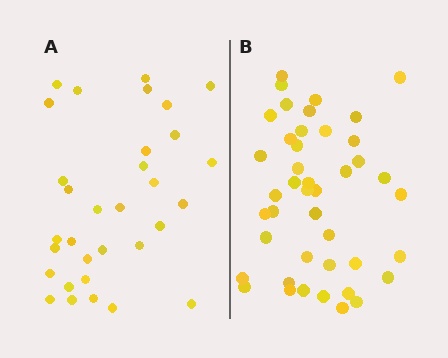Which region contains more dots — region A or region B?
Region B (the right region) has more dots.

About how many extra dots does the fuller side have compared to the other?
Region B has roughly 12 or so more dots than region A.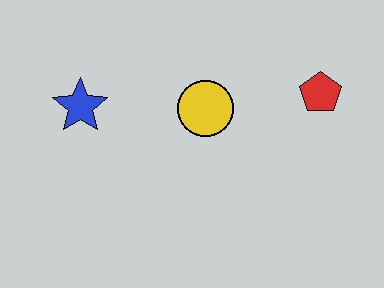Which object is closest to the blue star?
The yellow circle is closest to the blue star.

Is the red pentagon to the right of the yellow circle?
Yes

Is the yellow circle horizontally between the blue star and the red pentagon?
Yes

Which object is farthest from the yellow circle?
The blue star is farthest from the yellow circle.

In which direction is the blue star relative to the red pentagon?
The blue star is to the left of the red pentagon.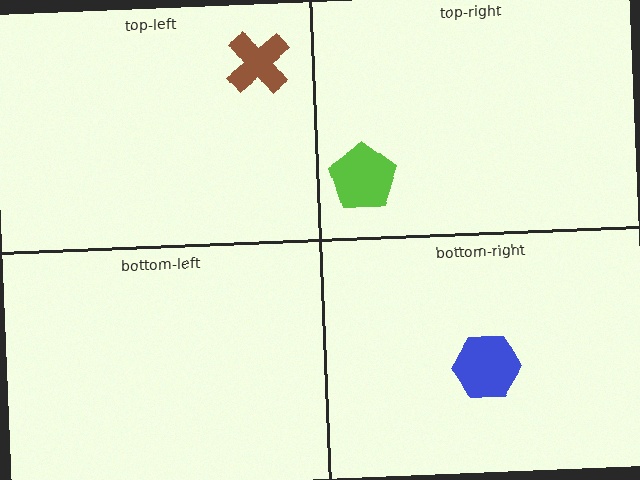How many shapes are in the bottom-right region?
1.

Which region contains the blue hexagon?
The bottom-right region.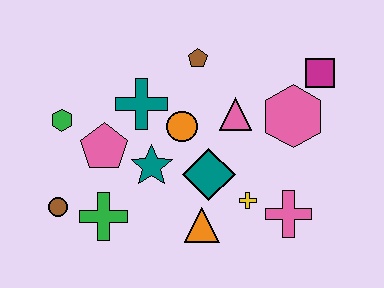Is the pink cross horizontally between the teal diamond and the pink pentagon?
No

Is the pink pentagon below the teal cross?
Yes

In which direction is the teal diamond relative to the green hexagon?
The teal diamond is to the right of the green hexagon.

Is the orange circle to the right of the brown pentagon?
No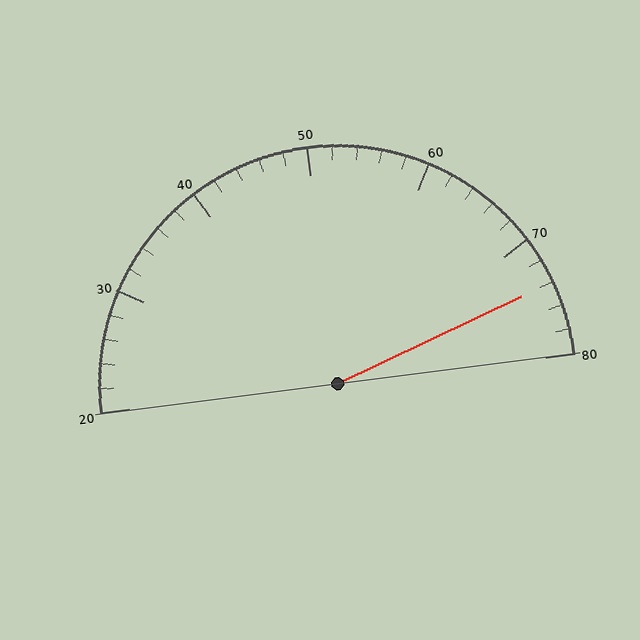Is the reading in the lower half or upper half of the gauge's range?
The reading is in the upper half of the range (20 to 80).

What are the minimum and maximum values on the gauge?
The gauge ranges from 20 to 80.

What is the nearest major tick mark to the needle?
The nearest major tick mark is 70.